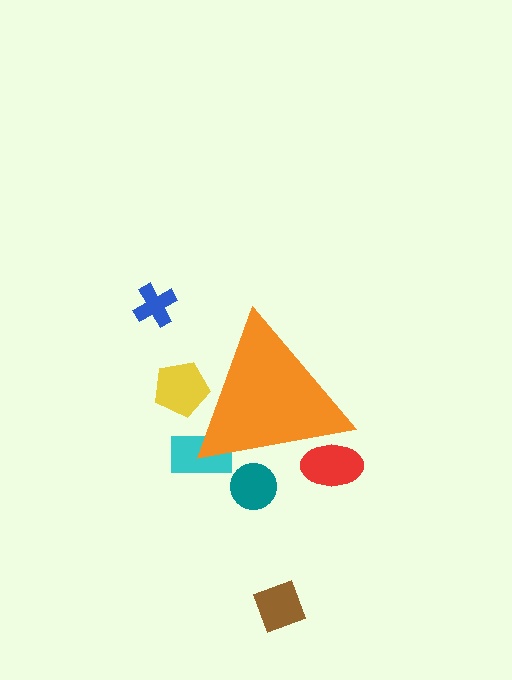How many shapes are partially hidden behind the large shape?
4 shapes are partially hidden.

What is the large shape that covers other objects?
An orange triangle.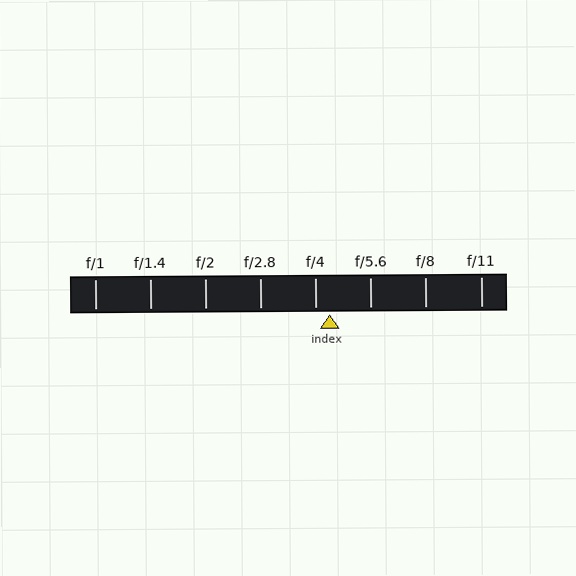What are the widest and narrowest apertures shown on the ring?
The widest aperture shown is f/1 and the narrowest is f/11.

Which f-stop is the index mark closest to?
The index mark is closest to f/4.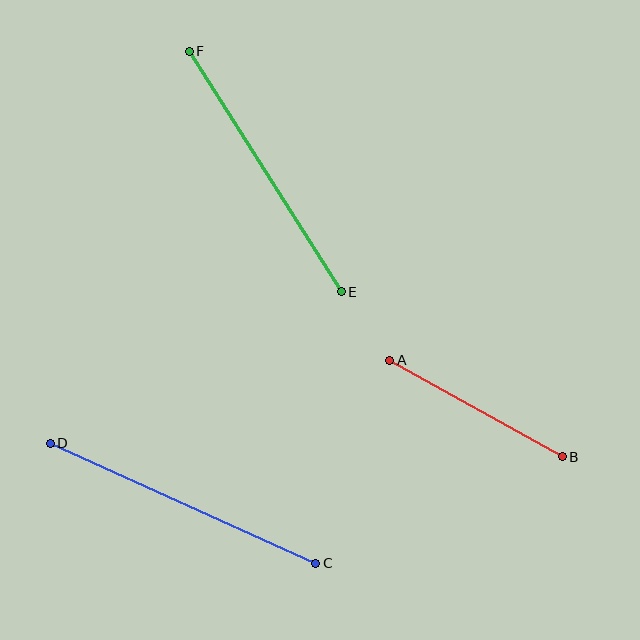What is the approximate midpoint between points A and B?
The midpoint is at approximately (476, 409) pixels.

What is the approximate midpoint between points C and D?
The midpoint is at approximately (183, 503) pixels.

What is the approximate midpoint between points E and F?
The midpoint is at approximately (265, 172) pixels.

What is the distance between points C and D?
The distance is approximately 292 pixels.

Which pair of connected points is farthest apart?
Points C and D are farthest apart.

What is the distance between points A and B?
The distance is approximately 198 pixels.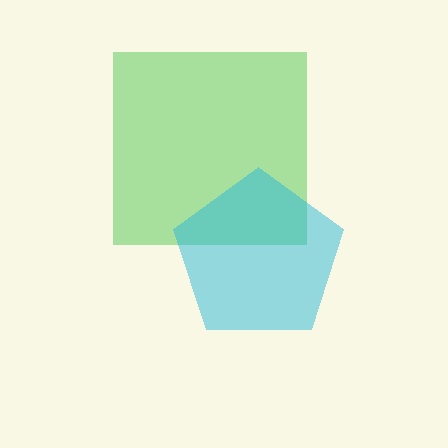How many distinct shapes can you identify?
There are 2 distinct shapes: a green square, a cyan pentagon.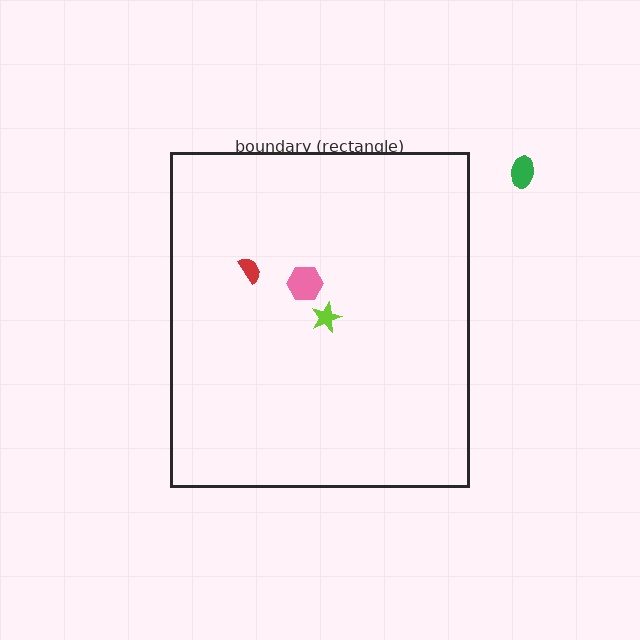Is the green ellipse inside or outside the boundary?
Outside.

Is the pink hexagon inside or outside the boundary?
Inside.